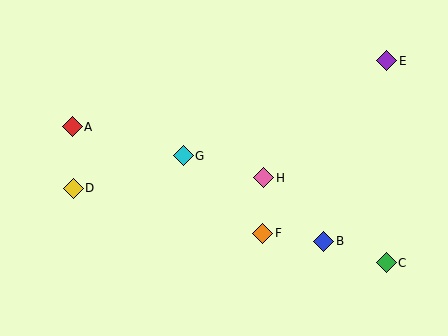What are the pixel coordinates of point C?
Point C is at (386, 263).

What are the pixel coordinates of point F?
Point F is at (263, 233).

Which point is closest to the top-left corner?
Point A is closest to the top-left corner.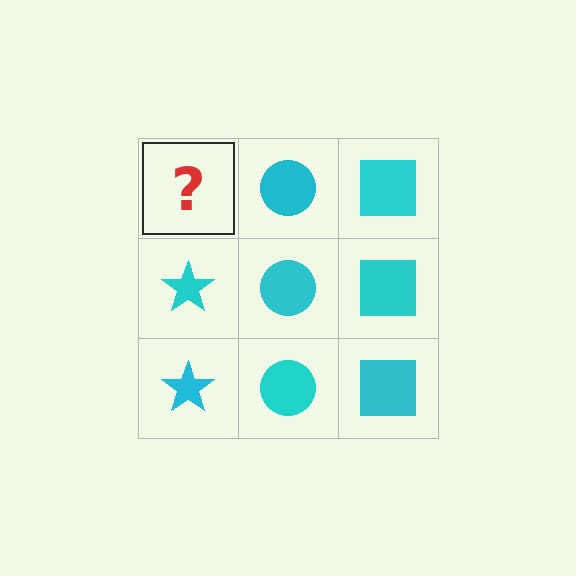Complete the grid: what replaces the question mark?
The question mark should be replaced with a cyan star.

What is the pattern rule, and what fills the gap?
The rule is that each column has a consistent shape. The gap should be filled with a cyan star.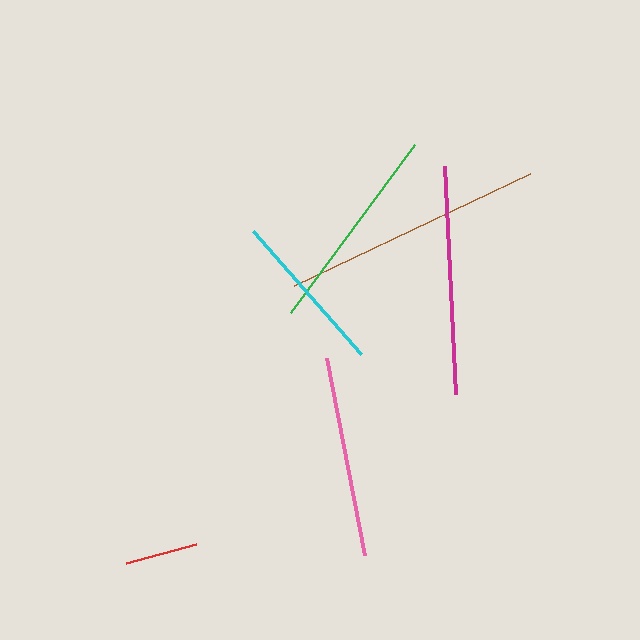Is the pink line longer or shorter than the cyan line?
The pink line is longer than the cyan line.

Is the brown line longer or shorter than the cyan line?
The brown line is longer than the cyan line.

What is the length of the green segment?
The green segment is approximately 208 pixels long.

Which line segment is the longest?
The brown line is the longest at approximately 261 pixels.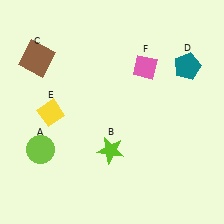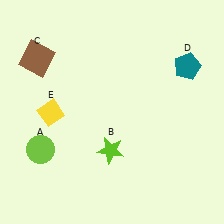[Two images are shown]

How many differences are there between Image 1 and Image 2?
There is 1 difference between the two images.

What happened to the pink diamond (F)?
The pink diamond (F) was removed in Image 2. It was in the top-right area of Image 1.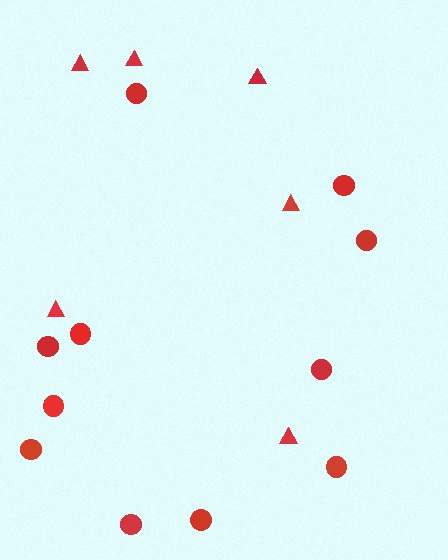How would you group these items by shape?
There are 2 groups: one group of circles (11) and one group of triangles (6).